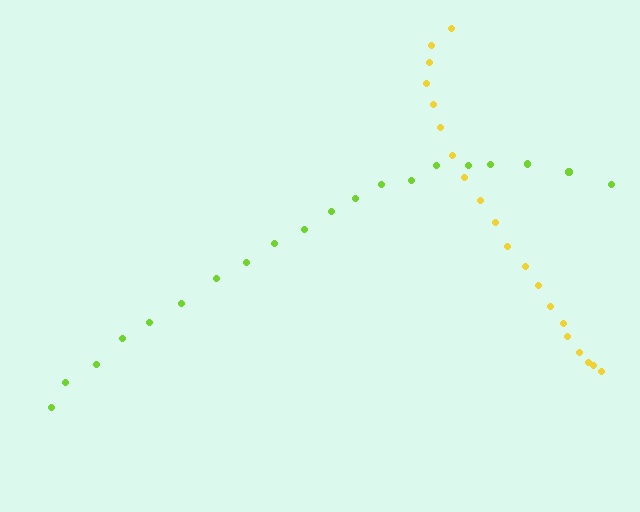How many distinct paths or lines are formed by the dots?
There are 2 distinct paths.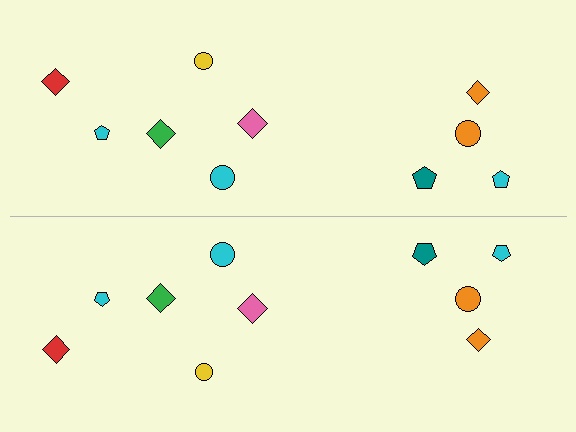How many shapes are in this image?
There are 20 shapes in this image.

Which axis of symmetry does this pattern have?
The pattern has a horizontal axis of symmetry running through the center of the image.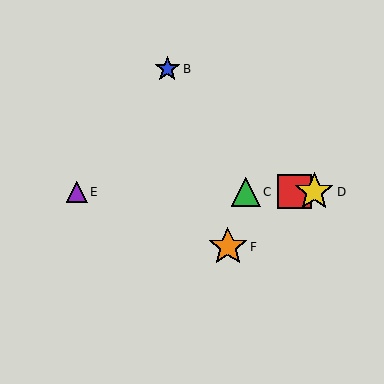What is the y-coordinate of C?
Object C is at y≈192.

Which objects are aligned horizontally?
Objects A, C, D, E are aligned horizontally.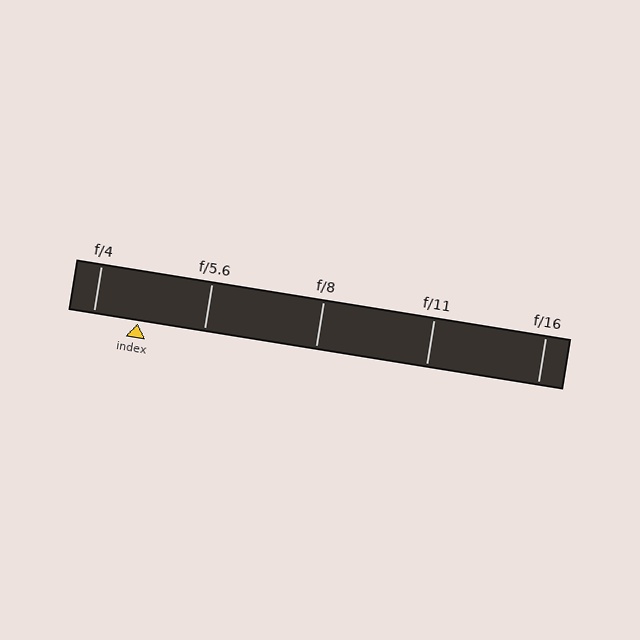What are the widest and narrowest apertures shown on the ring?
The widest aperture shown is f/4 and the narrowest is f/16.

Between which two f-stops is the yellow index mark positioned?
The index mark is between f/4 and f/5.6.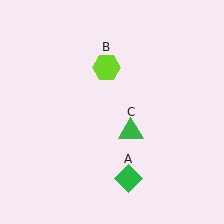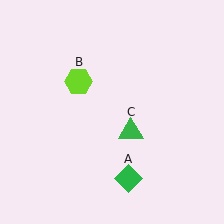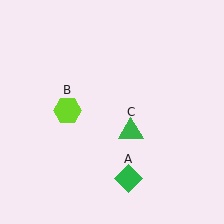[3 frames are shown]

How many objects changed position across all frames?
1 object changed position: lime hexagon (object B).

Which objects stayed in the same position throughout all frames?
Green diamond (object A) and green triangle (object C) remained stationary.